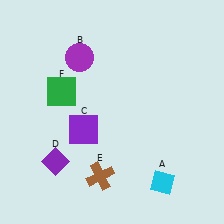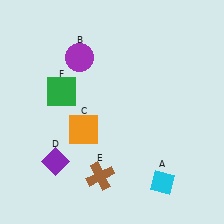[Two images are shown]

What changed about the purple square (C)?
In Image 1, C is purple. In Image 2, it changed to orange.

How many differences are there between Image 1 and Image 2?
There is 1 difference between the two images.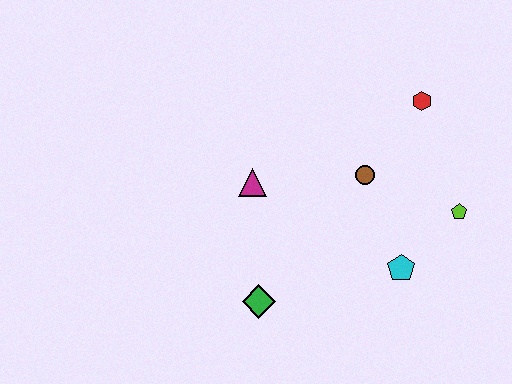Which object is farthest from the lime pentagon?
The green diamond is farthest from the lime pentagon.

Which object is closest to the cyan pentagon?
The lime pentagon is closest to the cyan pentagon.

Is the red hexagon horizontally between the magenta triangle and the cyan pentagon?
No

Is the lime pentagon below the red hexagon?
Yes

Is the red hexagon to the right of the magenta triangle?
Yes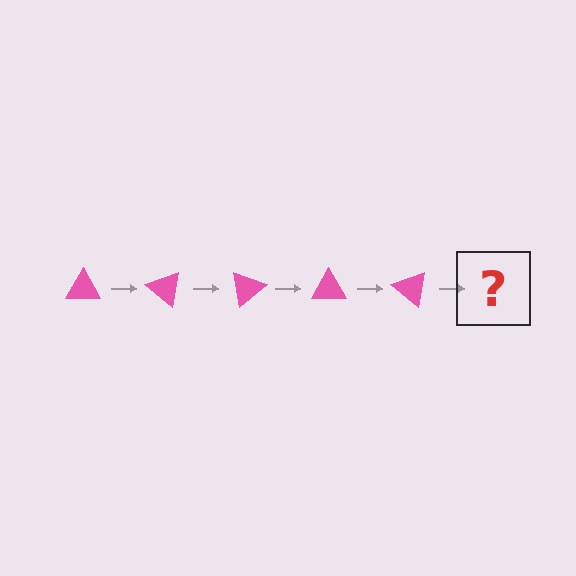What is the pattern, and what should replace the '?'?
The pattern is that the triangle rotates 40 degrees each step. The '?' should be a pink triangle rotated 200 degrees.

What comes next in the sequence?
The next element should be a pink triangle rotated 200 degrees.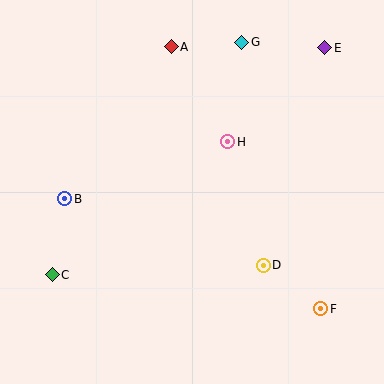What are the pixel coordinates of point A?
Point A is at (171, 47).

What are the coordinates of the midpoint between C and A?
The midpoint between C and A is at (112, 161).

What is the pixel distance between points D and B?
The distance between D and B is 209 pixels.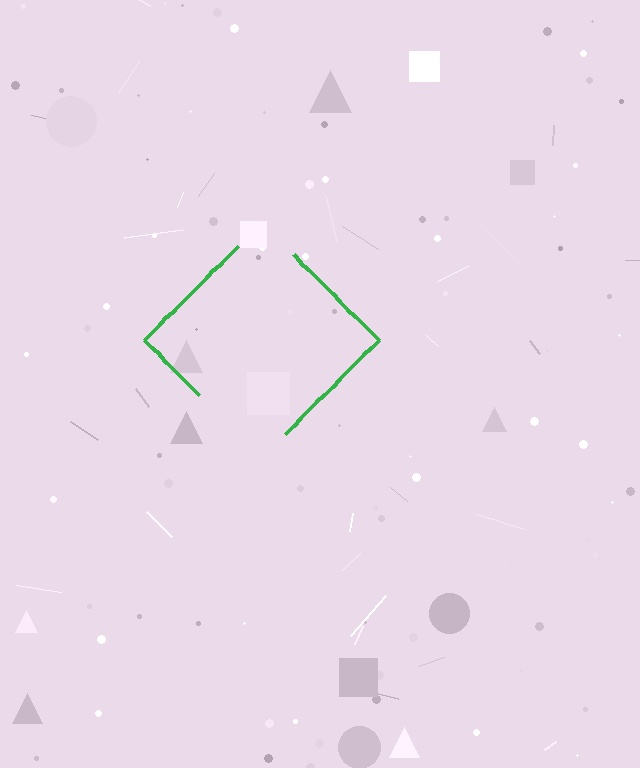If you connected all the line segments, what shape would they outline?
They would outline a diamond.